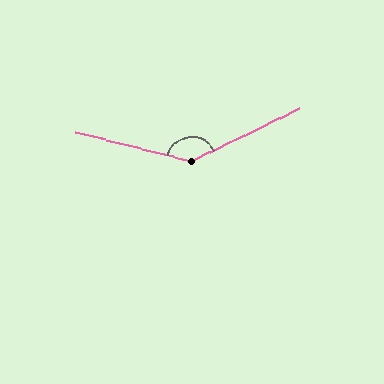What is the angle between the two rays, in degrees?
Approximately 140 degrees.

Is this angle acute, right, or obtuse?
It is obtuse.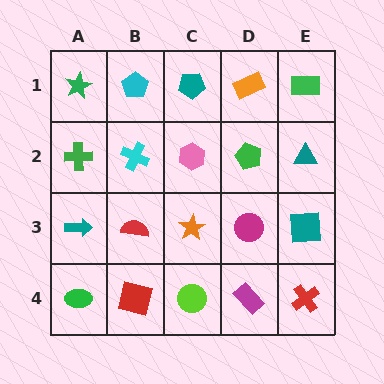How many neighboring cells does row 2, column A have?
3.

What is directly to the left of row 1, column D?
A teal pentagon.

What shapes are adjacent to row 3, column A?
A green cross (row 2, column A), a green ellipse (row 4, column A), a red semicircle (row 3, column B).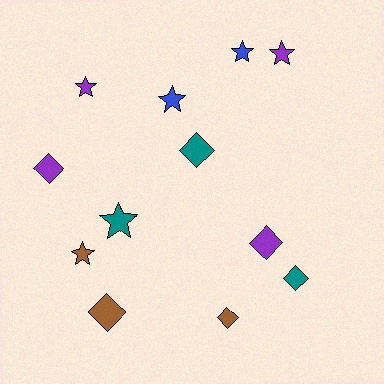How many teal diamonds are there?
There are 2 teal diamonds.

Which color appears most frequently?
Purple, with 4 objects.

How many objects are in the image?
There are 12 objects.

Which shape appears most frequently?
Diamond, with 6 objects.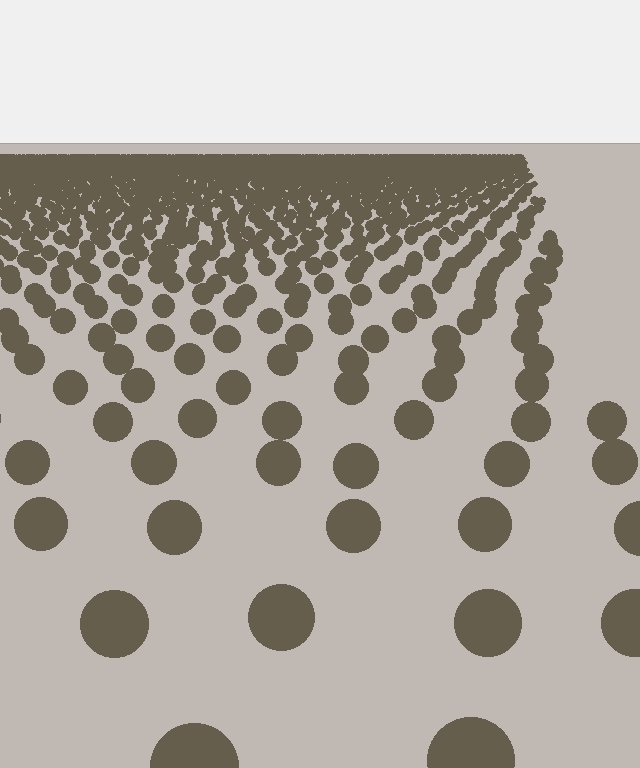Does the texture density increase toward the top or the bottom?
Density increases toward the top.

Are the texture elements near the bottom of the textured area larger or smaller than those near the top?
Larger. Near the bottom, elements are closer to the viewer and appear at a bigger on-screen size.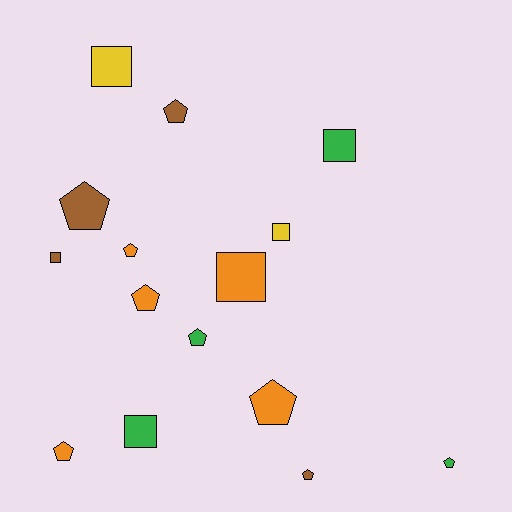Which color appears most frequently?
Orange, with 5 objects.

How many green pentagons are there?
There are 2 green pentagons.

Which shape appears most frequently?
Pentagon, with 9 objects.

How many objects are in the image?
There are 15 objects.